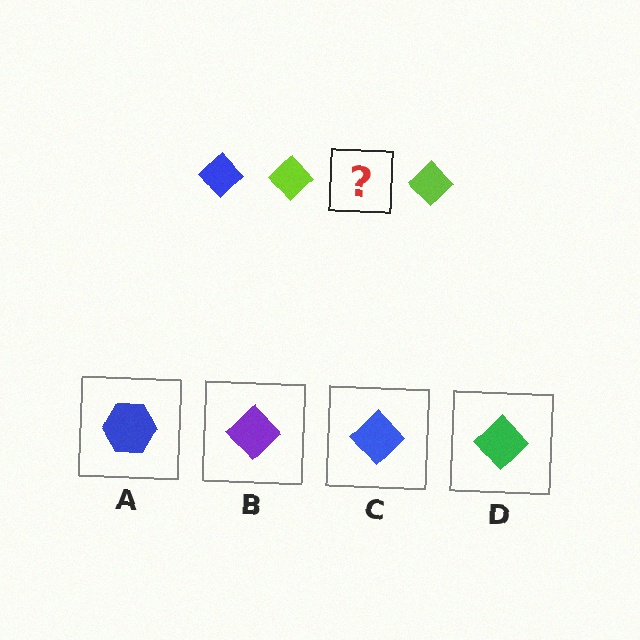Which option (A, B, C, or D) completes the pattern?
C.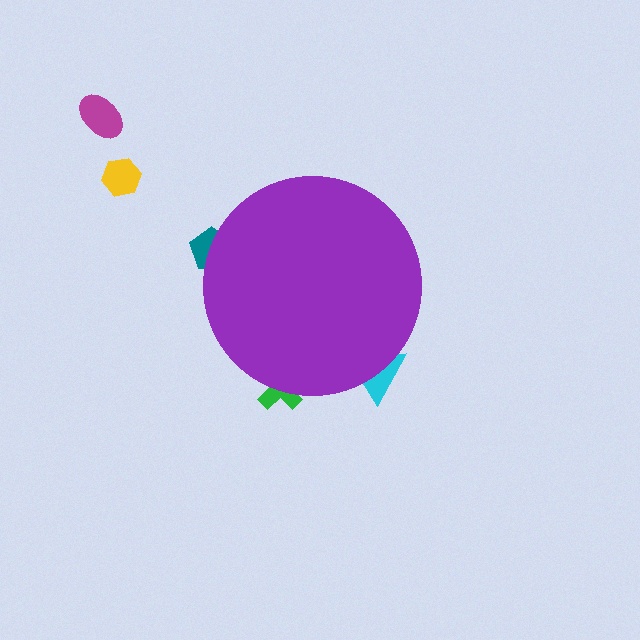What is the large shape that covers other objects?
A purple circle.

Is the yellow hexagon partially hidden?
No, the yellow hexagon is fully visible.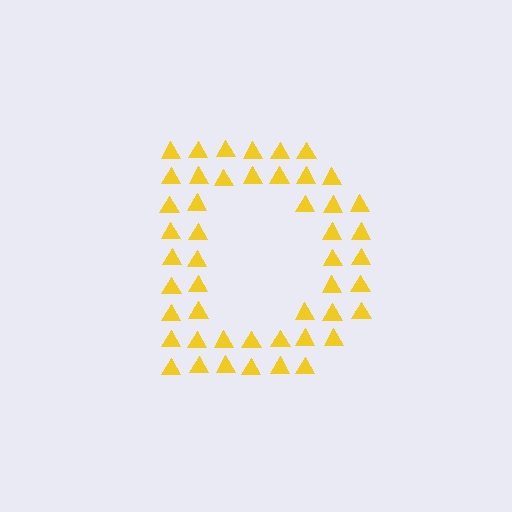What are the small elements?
The small elements are triangles.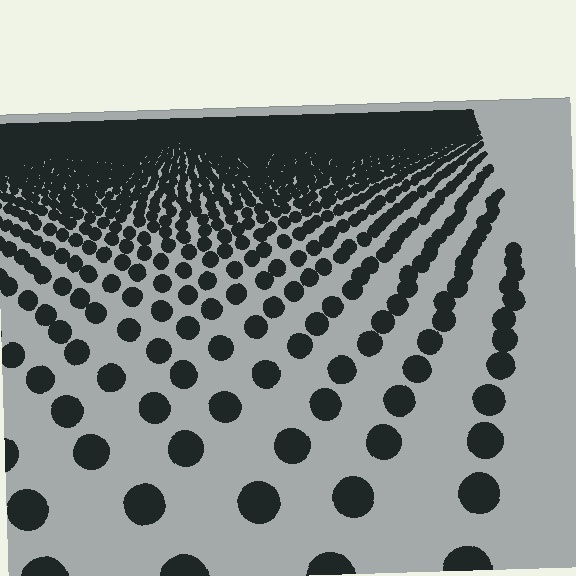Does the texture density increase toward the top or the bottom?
Density increases toward the top.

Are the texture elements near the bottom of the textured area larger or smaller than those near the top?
Larger. Near the bottom, elements are closer to the viewer and appear at a bigger on-screen size.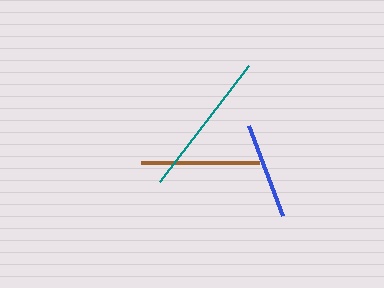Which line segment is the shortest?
The blue line is the shortest at approximately 96 pixels.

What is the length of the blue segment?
The blue segment is approximately 96 pixels long.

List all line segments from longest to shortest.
From longest to shortest: teal, brown, blue.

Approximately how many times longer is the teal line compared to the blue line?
The teal line is approximately 1.5 times the length of the blue line.